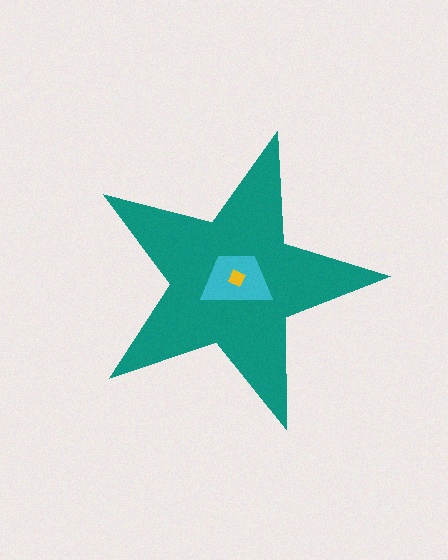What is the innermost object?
The yellow diamond.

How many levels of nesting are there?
3.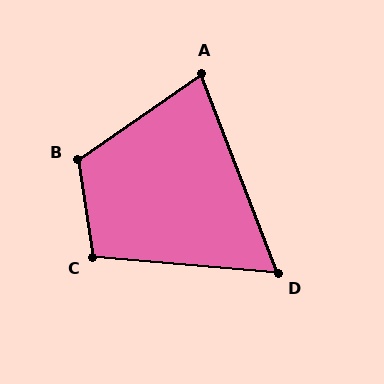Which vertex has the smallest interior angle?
D, at approximately 64 degrees.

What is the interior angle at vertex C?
Approximately 104 degrees (obtuse).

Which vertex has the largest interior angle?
B, at approximately 116 degrees.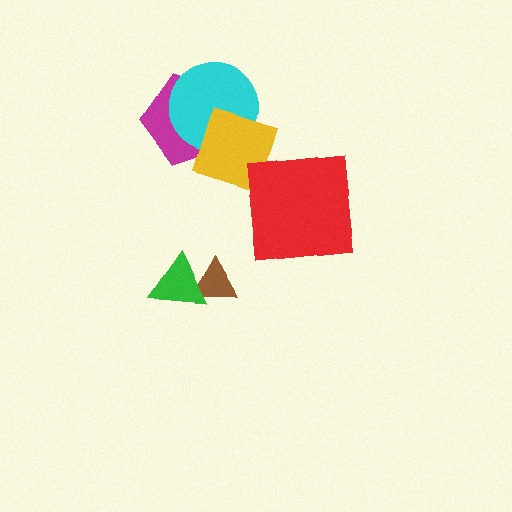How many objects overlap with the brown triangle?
1 object overlaps with the brown triangle.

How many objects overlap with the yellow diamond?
2 objects overlap with the yellow diamond.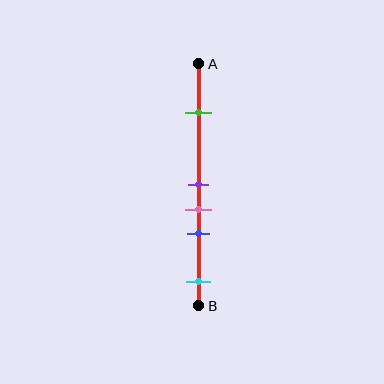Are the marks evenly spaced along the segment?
No, the marks are not evenly spaced.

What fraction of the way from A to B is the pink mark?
The pink mark is approximately 60% (0.6) of the way from A to B.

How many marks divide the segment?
There are 5 marks dividing the segment.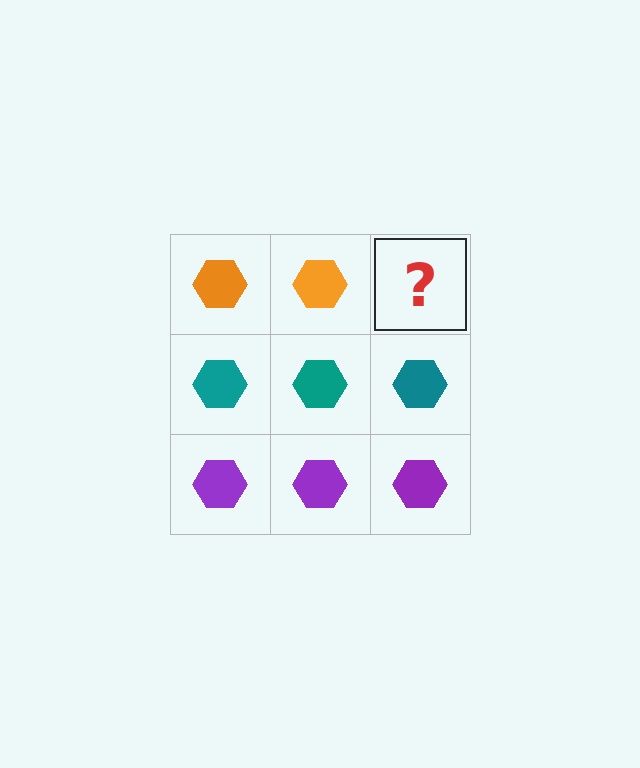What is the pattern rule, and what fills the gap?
The rule is that each row has a consistent color. The gap should be filled with an orange hexagon.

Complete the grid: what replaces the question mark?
The question mark should be replaced with an orange hexagon.